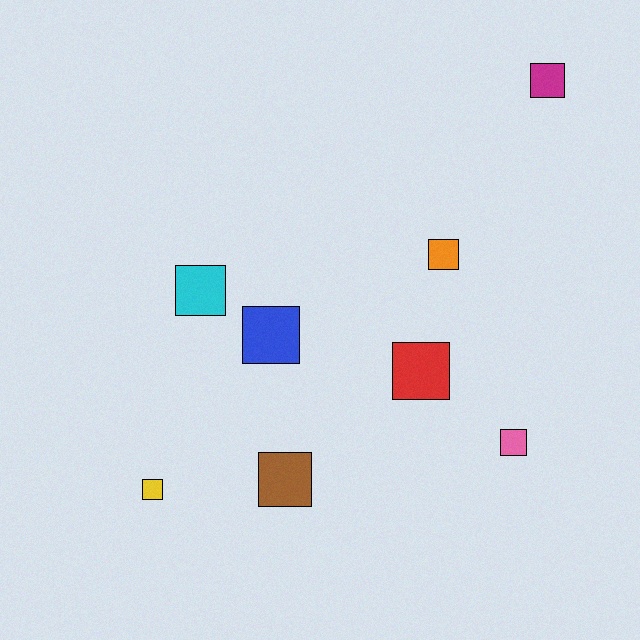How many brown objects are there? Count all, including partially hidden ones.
There is 1 brown object.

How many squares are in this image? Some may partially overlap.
There are 8 squares.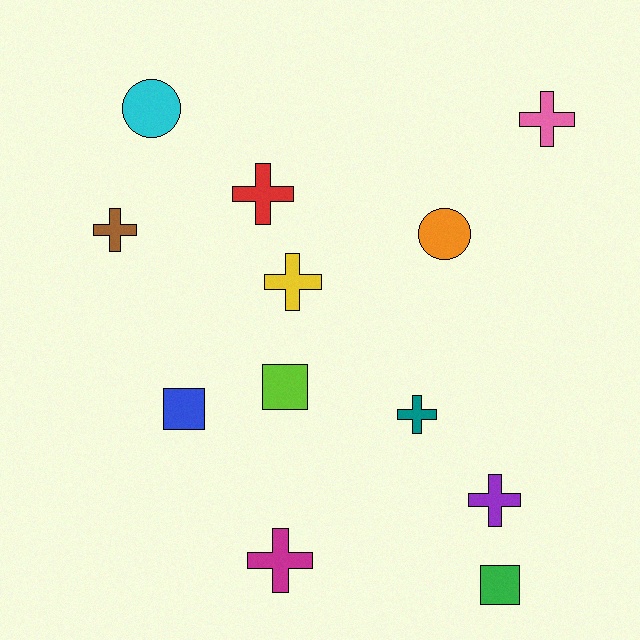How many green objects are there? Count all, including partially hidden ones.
There is 1 green object.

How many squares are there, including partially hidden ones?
There are 3 squares.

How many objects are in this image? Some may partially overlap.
There are 12 objects.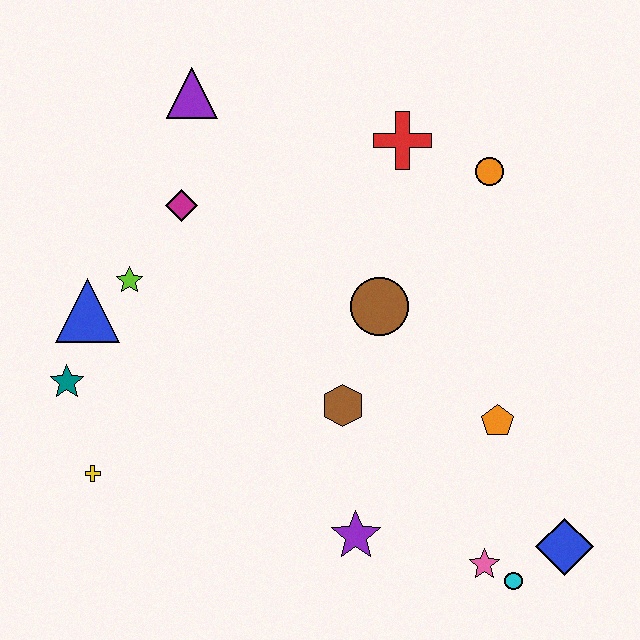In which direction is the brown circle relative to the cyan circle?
The brown circle is above the cyan circle.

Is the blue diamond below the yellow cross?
Yes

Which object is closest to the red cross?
The orange circle is closest to the red cross.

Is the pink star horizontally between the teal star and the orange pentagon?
Yes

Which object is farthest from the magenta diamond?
The blue diamond is farthest from the magenta diamond.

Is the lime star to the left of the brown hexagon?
Yes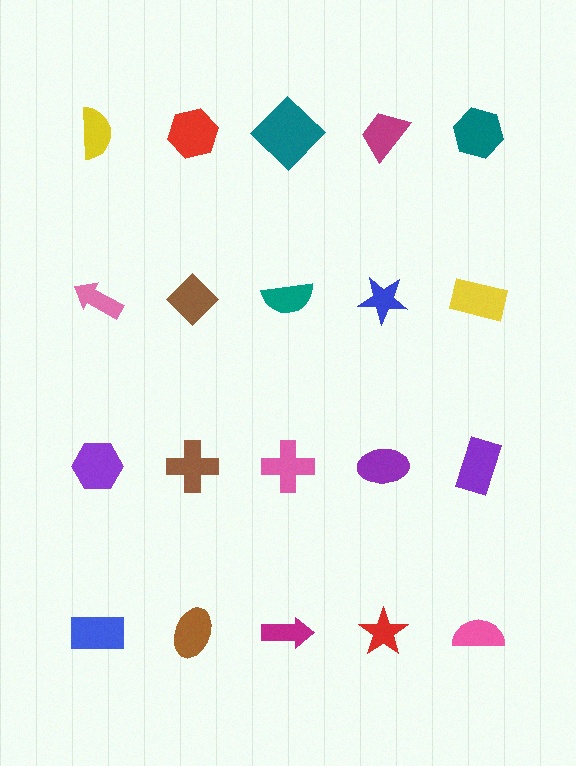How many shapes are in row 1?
5 shapes.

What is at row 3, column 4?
A purple ellipse.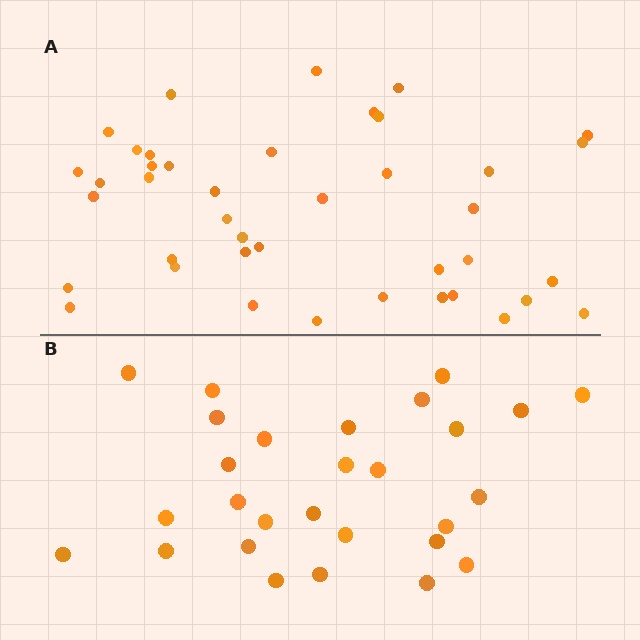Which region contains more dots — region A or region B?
Region A (the top region) has more dots.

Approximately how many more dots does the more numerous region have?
Region A has approximately 15 more dots than region B.